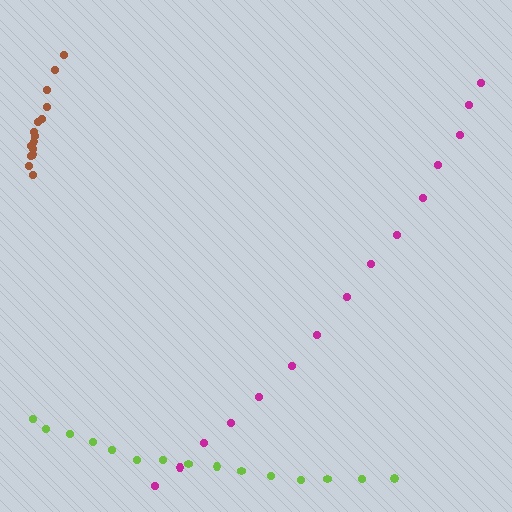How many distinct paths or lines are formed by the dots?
There are 3 distinct paths.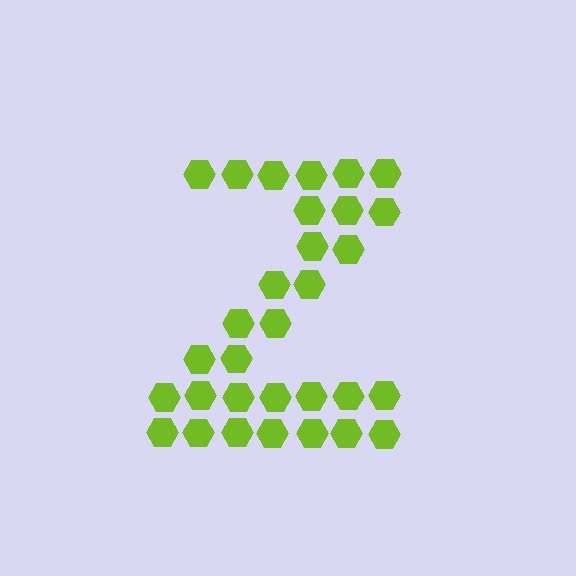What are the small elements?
The small elements are hexagons.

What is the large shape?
The large shape is the letter Z.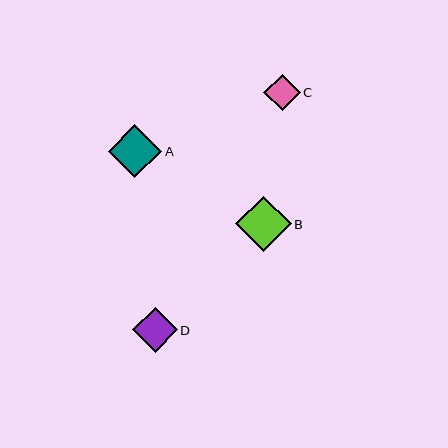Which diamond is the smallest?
Diamond C is the smallest with a size of approximately 36 pixels.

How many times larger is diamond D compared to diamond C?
Diamond D is approximately 1.2 times the size of diamond C.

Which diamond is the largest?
Diamond B is the largest with a size of approximately 55 pixels.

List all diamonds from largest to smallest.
From largest to smallest: B, A, D, C.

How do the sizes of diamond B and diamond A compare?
Diamond B and diamond A are approximately the same size.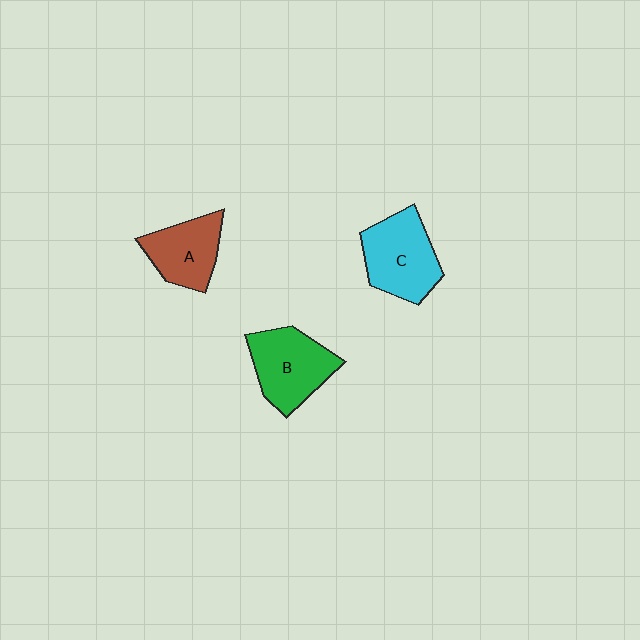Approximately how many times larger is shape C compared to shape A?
Approximately 1.3 times.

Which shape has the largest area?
Shape C (cyan).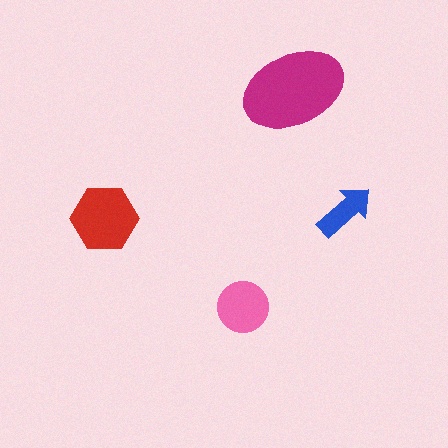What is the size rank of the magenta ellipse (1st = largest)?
1st.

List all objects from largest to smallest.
The magenta ellipse, the red hexagon, the pink circle, the blue arrow.